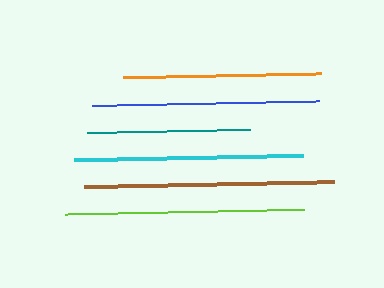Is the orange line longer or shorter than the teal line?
The orange line is longer than the teal line.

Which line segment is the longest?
The brown line is the longest at approximately 250 pixels.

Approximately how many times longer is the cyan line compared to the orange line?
The cyan line is approximately 1.2 times the length of the orange line.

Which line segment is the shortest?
The teal line is the shortest at approximately 163 pixels.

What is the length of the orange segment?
The orange segment is approximately 198 pixels long.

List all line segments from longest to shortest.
From longest to shortest: brown, lime, cyan, blue, orange, teal.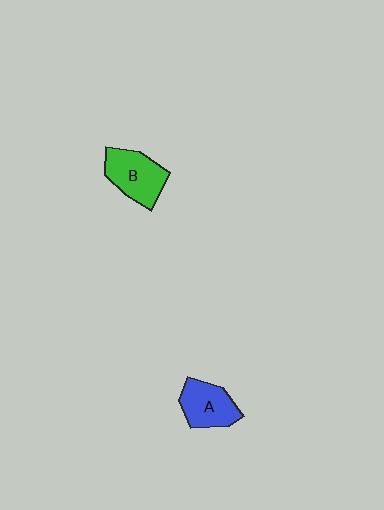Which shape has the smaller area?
Shape A (blue).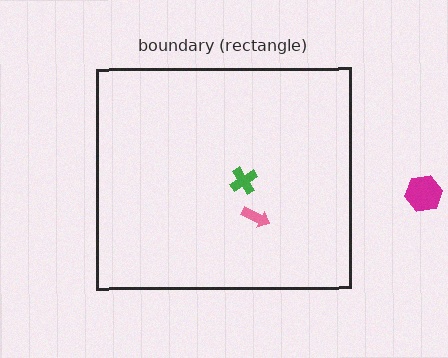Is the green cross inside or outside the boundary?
Inside.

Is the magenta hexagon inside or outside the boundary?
Outside.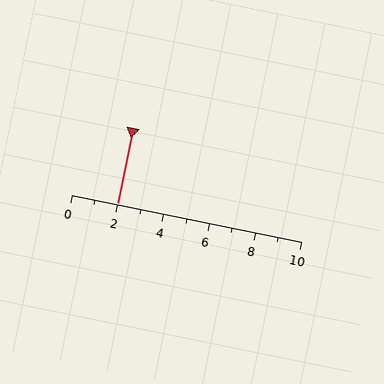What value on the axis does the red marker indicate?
The marker indicates approximately 2.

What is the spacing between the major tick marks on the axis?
The major ticks are spaced 2 apart.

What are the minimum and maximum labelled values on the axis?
The axis runs from 0 to 10.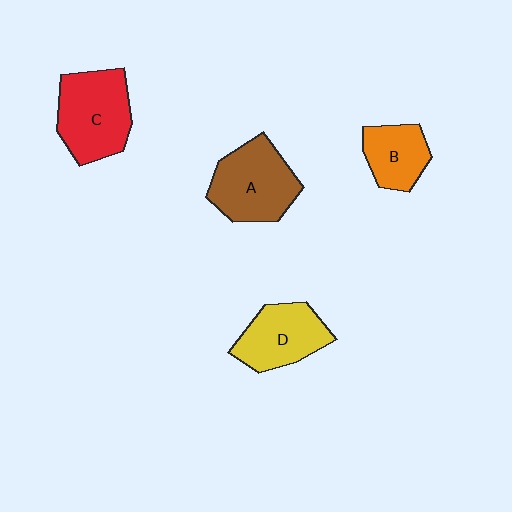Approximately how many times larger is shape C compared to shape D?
Approximately 1.2 times.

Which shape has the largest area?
Shape C (red).